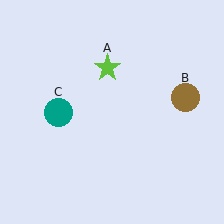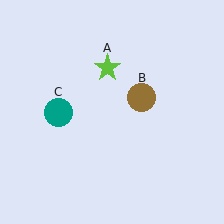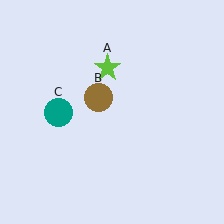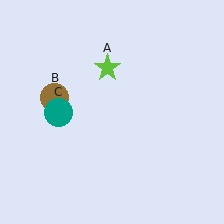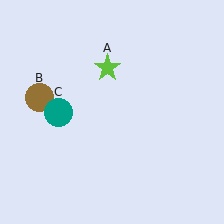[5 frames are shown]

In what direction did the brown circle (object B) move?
The brown circle (object B) moved left.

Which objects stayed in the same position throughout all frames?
Lime star (object A) and teal circle (object C) remained stationary.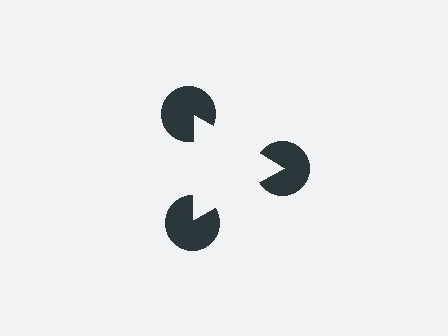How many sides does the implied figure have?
3 sides.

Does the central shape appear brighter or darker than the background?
It typically appears slightly brighter than the background, even though no actual brightness change is drawn.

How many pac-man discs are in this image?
There are 3 — one at each vertex of the illusory triangle.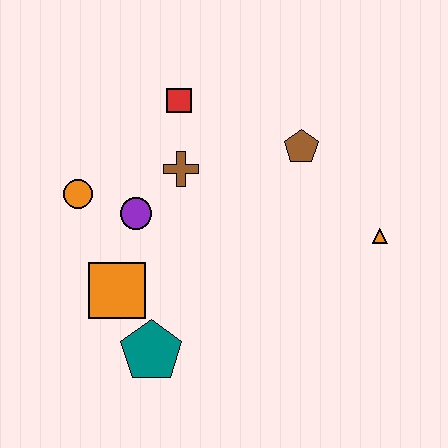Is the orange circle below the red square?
Yes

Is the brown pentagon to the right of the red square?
Yes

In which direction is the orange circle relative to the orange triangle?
The orange circle is to the left of the orange triangle.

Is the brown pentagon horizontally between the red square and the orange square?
No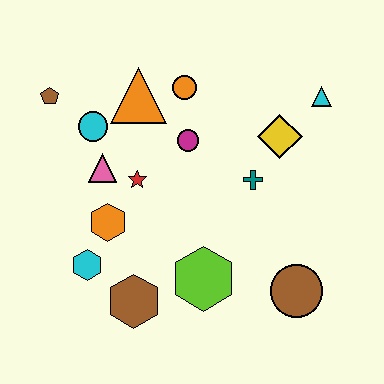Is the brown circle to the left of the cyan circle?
No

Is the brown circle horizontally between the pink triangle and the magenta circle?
No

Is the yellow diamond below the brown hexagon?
No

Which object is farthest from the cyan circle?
The brown circle is farthest from the cyan circle.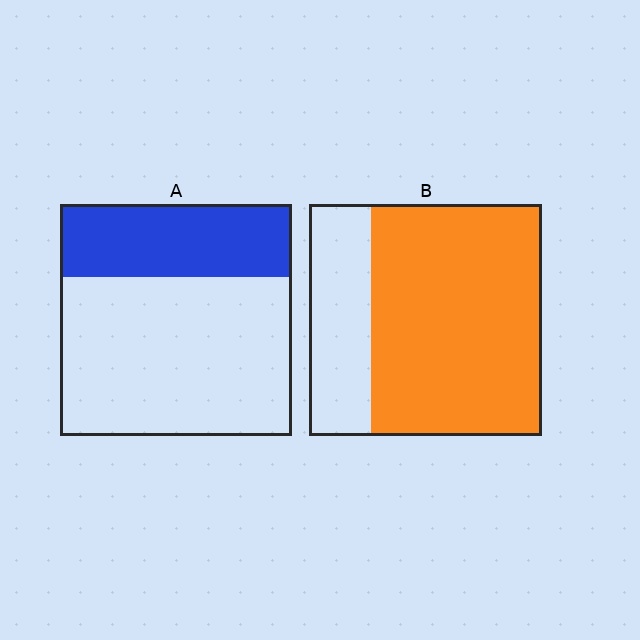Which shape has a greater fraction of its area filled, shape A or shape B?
Shape B.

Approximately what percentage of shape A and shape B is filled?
A is approximately 30% and B is approximately 75%.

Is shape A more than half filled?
No.